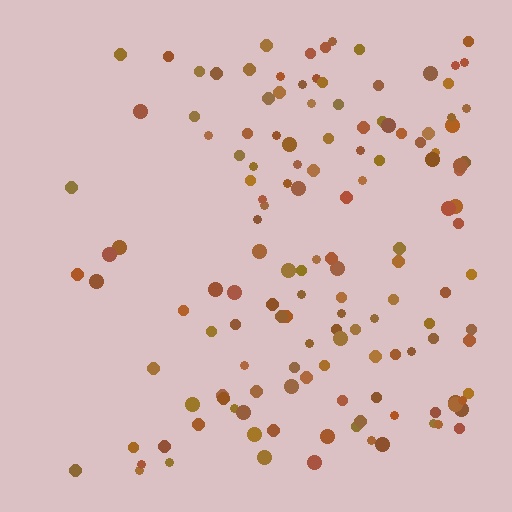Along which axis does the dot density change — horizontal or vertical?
Horizontal.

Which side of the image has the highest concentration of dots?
The right.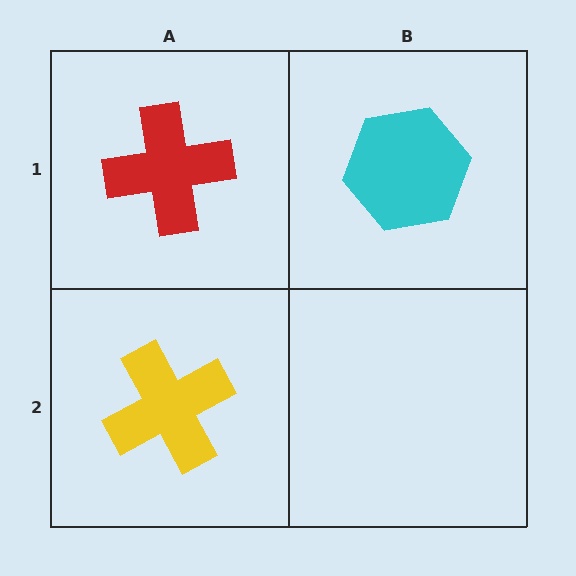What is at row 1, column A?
A red cross.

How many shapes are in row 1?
2 shapes.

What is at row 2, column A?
A yellow cross.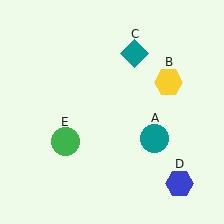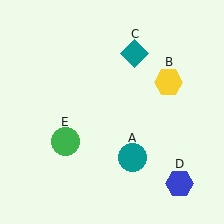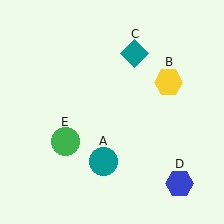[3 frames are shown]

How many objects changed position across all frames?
1 object changed position: teal circle (object A).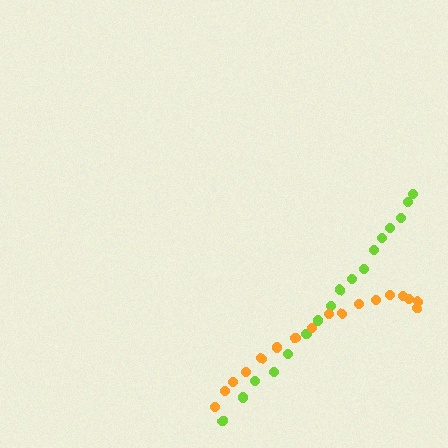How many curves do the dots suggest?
There are 2 distinct paths.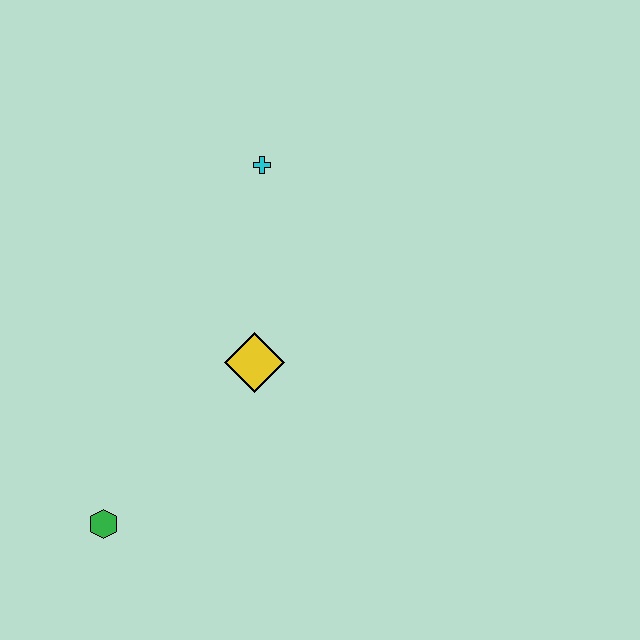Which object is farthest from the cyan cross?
The green hexagon is farthest from the cyan cross.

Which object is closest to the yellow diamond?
The cyan cross is closest to the yellow diamond.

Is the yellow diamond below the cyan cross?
Yes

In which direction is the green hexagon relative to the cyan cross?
The green hexagon is below the cyan cross.